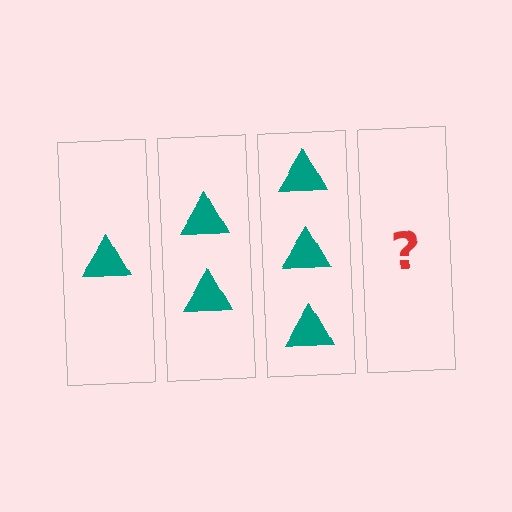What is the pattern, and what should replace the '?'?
The pattern is that each step adds one more triangle. The '?' should be 4 triangles.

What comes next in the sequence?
The next element should be 4 triangles.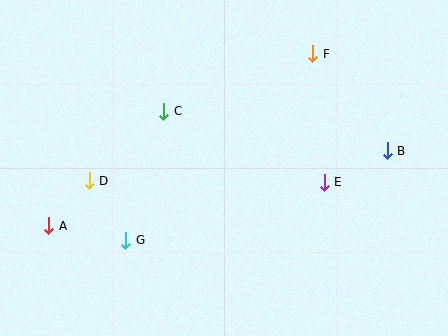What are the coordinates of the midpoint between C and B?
The midpoint between C and B is at (275, 131).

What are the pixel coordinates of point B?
Point B is at (387, 151).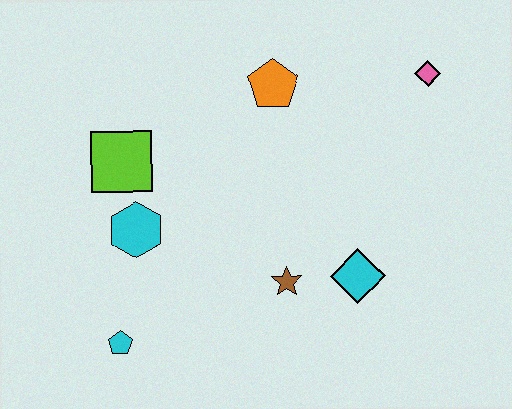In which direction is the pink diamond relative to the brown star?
The pink diamond is above the brown star.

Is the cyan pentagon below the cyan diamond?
Yes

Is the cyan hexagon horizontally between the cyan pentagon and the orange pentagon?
Yes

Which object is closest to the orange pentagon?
The pink diamond is closest to the orange pentagon.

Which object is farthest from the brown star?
The pink diamond is farthest from the brown star.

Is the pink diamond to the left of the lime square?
No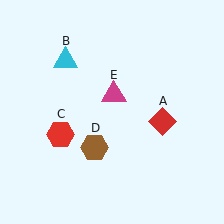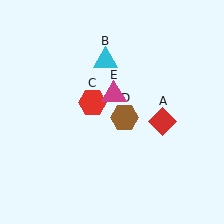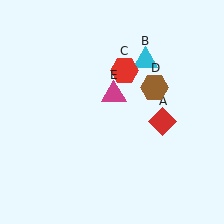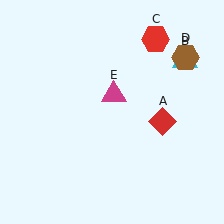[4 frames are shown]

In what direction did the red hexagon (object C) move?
The red hexagon (object C) moved up and to the right.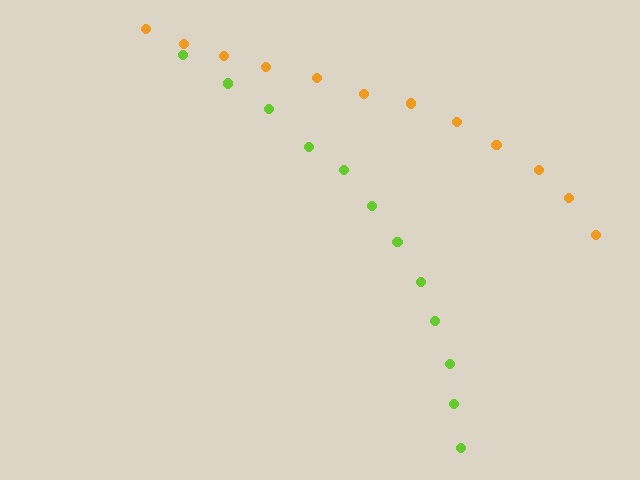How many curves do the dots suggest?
There are 2 distinct paths.